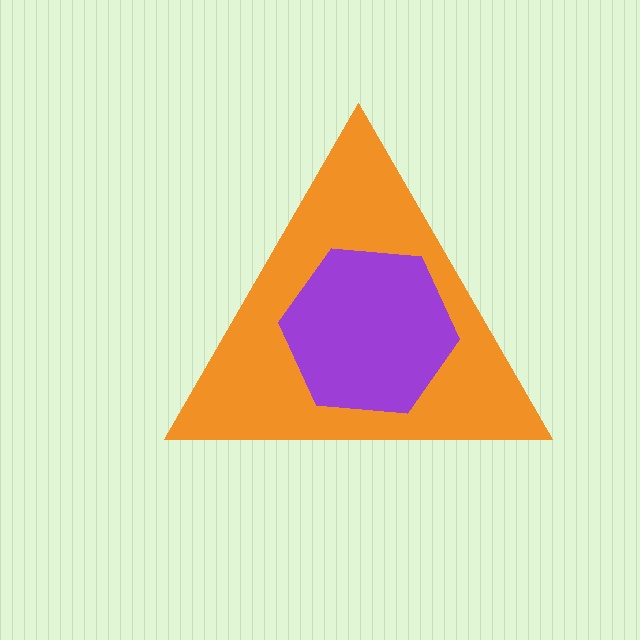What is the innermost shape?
The purple hexagon.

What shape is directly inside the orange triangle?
The purple hexagon.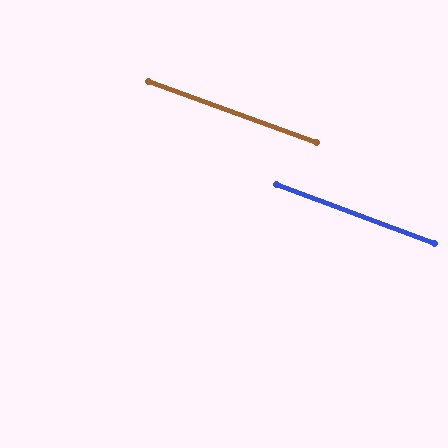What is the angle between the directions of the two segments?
Approximately 1 degree.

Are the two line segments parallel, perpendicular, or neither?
Parallel — their directions differ by only 0.7°.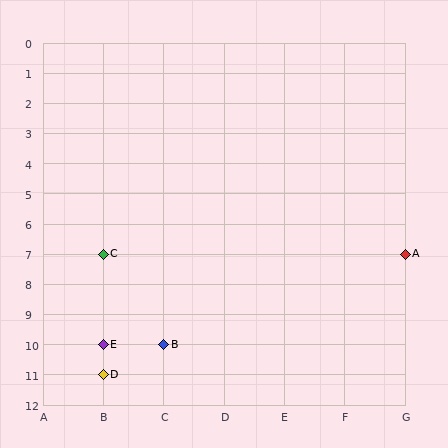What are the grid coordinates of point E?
Point E is at grid coordinates (B, 10).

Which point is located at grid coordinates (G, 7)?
Point A is at (G, 7).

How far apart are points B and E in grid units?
Points B and E are 1 column apart.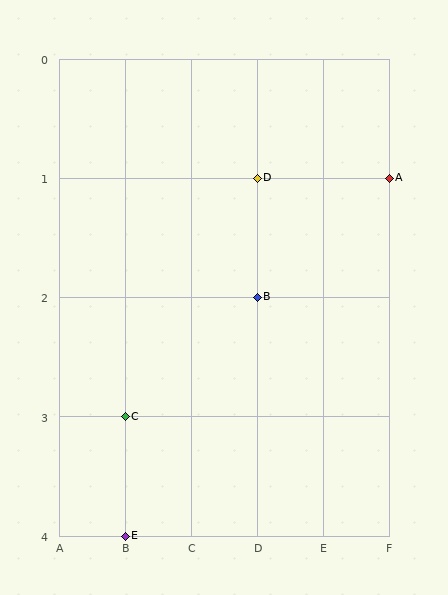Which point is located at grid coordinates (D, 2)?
Point B is at (D, 2).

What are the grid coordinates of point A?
Point A is at grid coordinates (F, 1).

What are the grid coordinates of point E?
Point E is at grid coordinates (B, 4).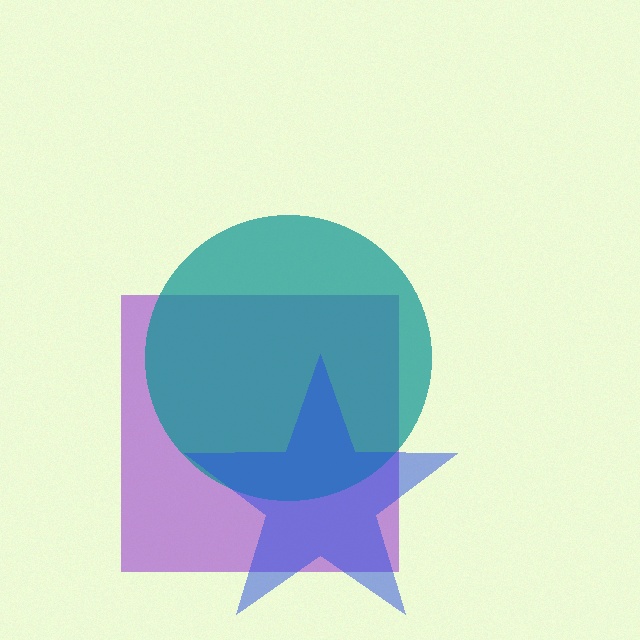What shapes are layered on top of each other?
The layered shapes are: a purple square, a teal circle, a blue star.